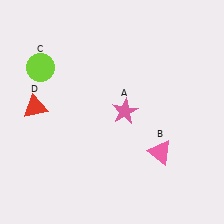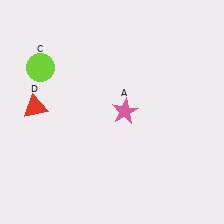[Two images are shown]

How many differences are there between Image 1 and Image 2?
There is 1 difference between the two images.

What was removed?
The pink triangle (B) was removed in Image 2.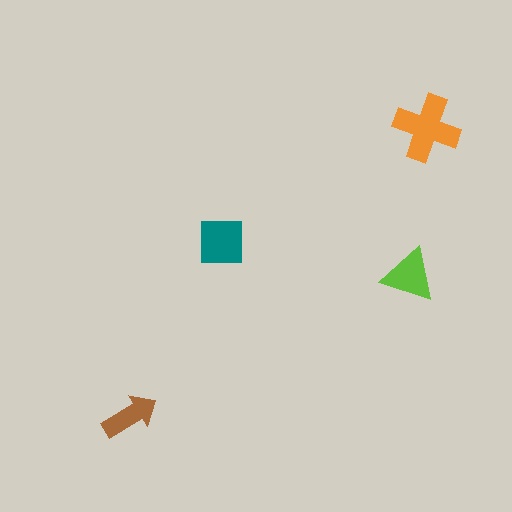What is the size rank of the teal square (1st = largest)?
2nd.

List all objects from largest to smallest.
The orange cross, the teal square, the lime triangle, the brown arrow.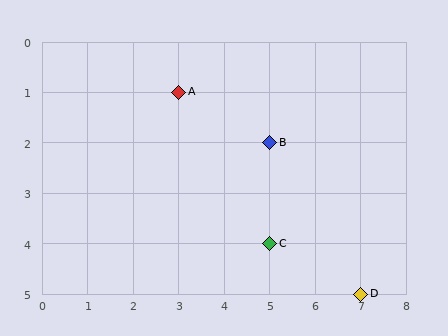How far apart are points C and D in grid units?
Points C and D are 2 columns and 1 row apart (about 2.2 grid units diagonally).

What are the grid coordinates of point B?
Point B is at grid coordinates (5, 2).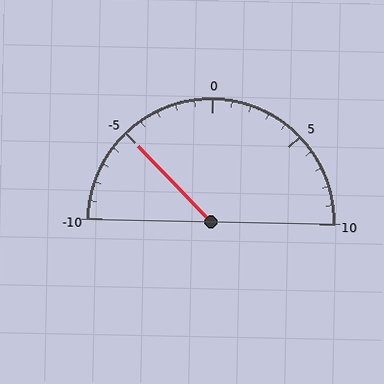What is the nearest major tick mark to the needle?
The nearest major tick mark is -5.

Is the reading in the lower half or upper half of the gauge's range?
The reading is in the lower half of the range (-10 to 10).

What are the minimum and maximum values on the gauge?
The gauge ranges from -10 to 10.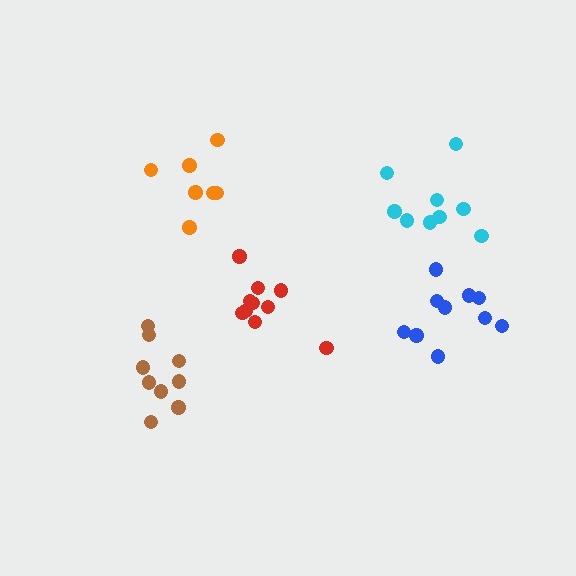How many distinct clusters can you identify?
There are 5 distinct clusters.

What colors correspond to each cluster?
The clusters are colored: brown, cyan, orange, blue, red.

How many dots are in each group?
Group 1: 9 dots, Group 2: 9 dots, Group 3: 7 dots, Group 4: 10 dots, Group 5: 10 dots (45 total).